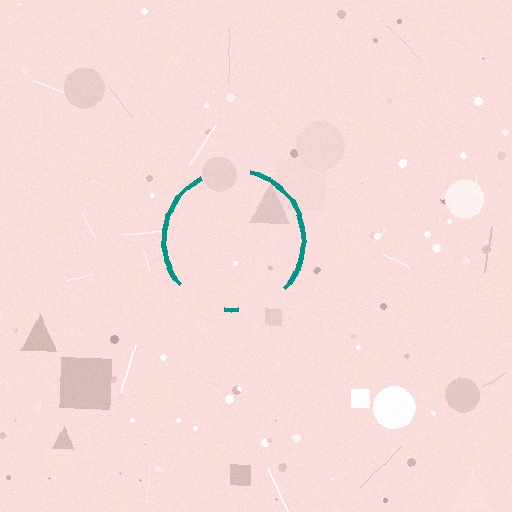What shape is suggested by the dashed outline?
The dashed outline suggests a circle.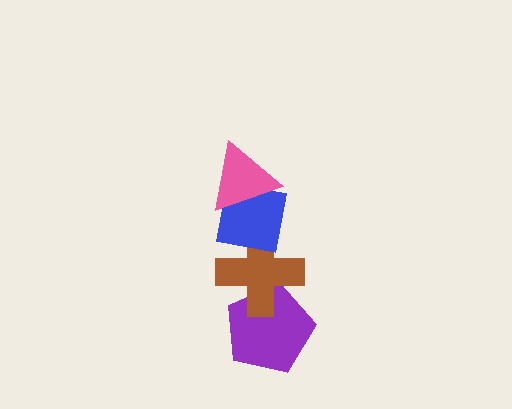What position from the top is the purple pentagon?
The purple pentagon is 4th from the top.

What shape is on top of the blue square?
The pink triangle is on top of the blue square.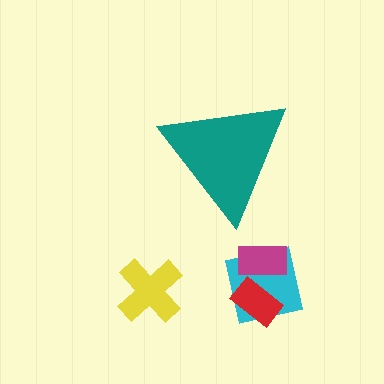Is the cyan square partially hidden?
No, the cyan square is fully visible.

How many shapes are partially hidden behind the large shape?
0 shapes are partially hidden.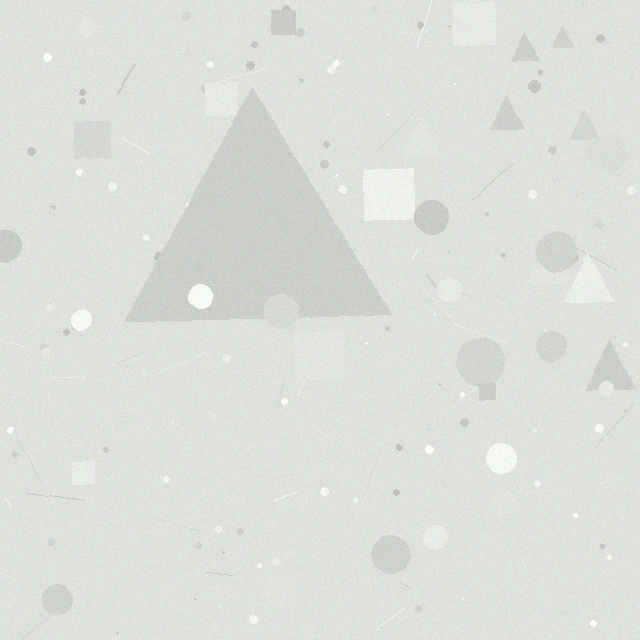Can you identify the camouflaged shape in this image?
The camouflaged shape is a triangle.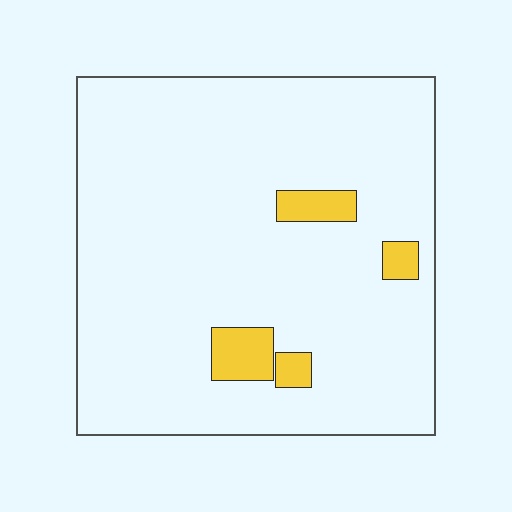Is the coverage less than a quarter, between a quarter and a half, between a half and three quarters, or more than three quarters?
Less than a quarter.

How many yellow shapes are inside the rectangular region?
4.